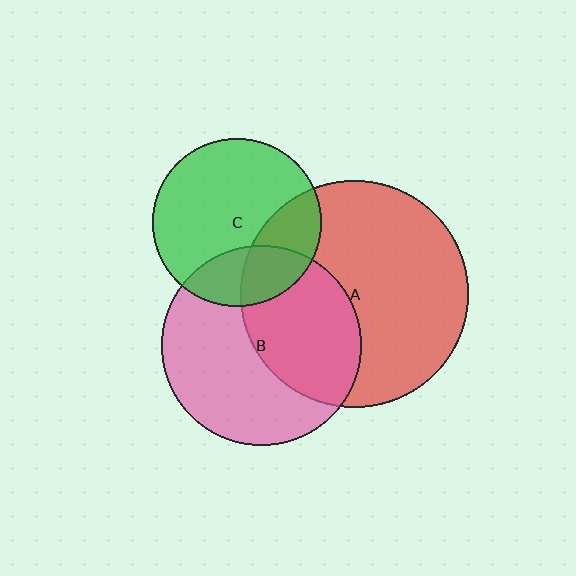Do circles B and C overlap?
Yes.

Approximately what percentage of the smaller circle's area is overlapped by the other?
Approximately 25%.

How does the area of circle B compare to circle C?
Approximately 1.4 times.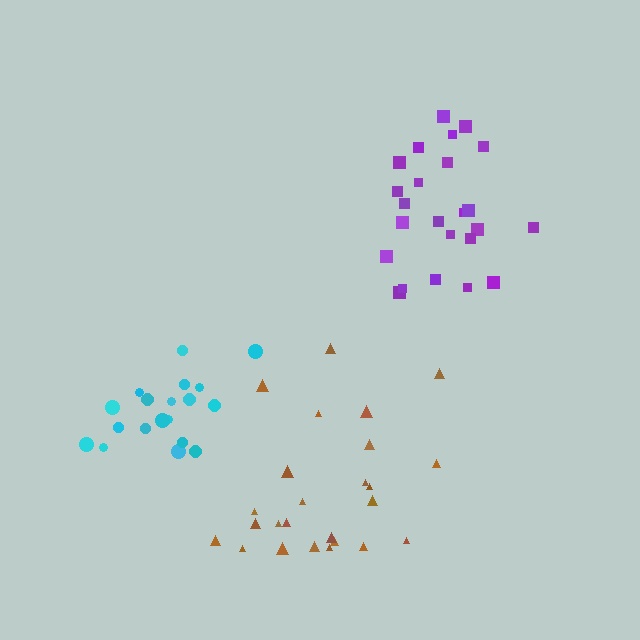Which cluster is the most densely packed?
Cyan.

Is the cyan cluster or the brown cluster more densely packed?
Cyan.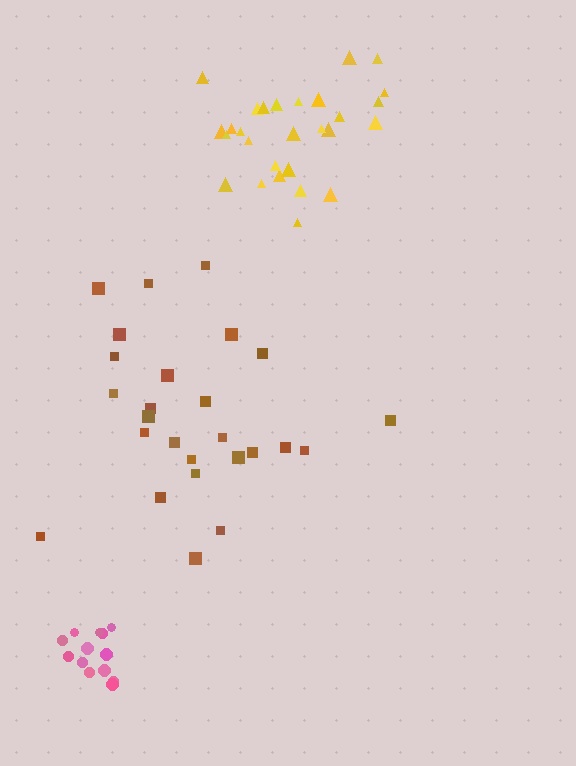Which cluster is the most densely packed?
Pink.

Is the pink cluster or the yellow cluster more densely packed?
Pink.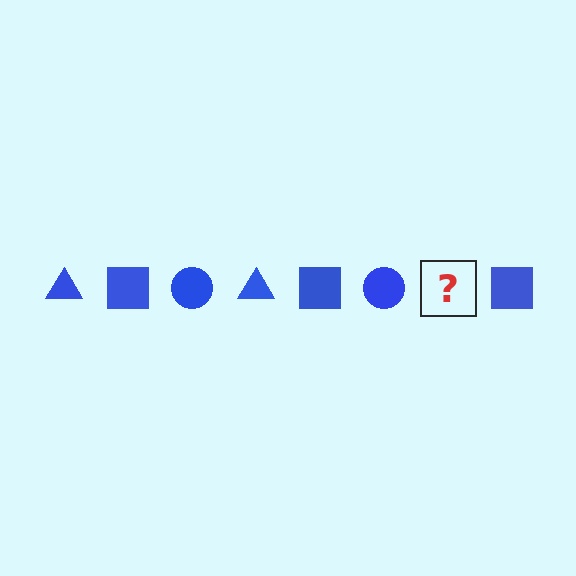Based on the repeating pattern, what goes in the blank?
The blank should be a blue triangle.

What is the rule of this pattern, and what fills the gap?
The rule is that the pattern cycles through triangle, square, circle shapes in blue. The gap should be filled with a blue triangle.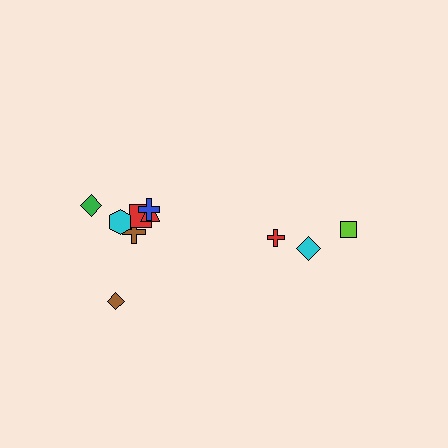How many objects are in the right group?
There are 3 objects.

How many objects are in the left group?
There are 7 objects.